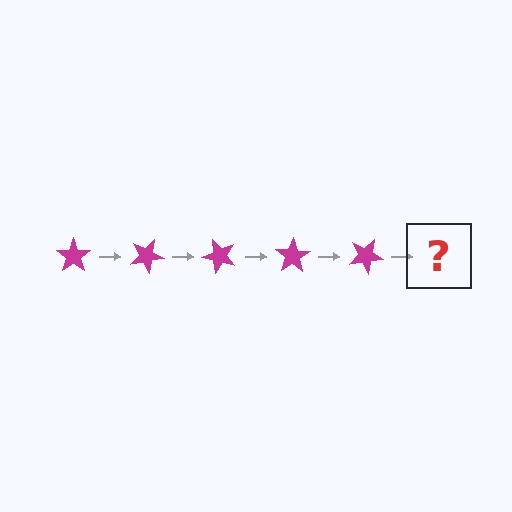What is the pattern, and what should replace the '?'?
The pattern is that the star rotates 25 degrees each step. The '?' should be a magenta star rotated 125 degrees.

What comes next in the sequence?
The next element should be a magenta star rotated 125 degrees.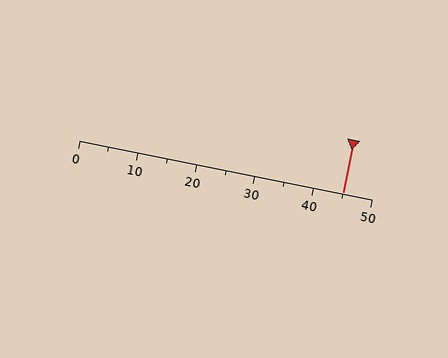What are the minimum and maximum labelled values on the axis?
The axis runs from 0 to 50.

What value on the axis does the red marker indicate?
The marker indicates approximately 45.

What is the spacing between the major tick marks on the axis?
The major ticks are spaced 10 apart.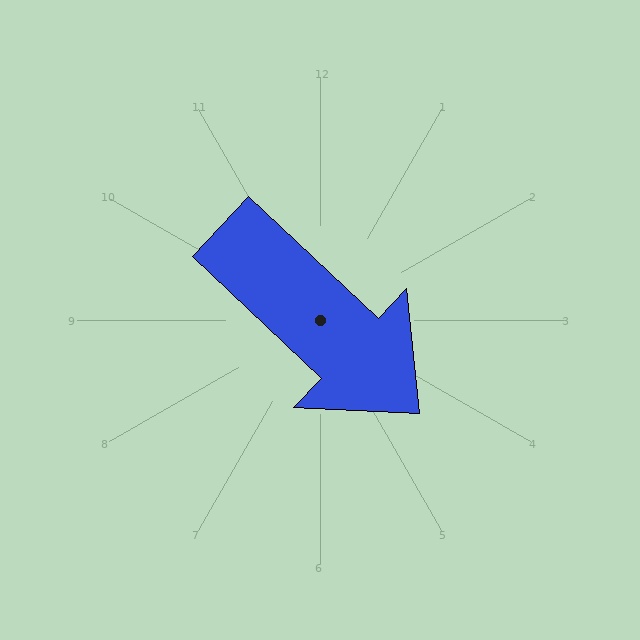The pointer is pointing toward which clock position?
Roughly 4 o'clock.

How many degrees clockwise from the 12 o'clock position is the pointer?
Approximately 133 degrees.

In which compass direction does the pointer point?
Southeast.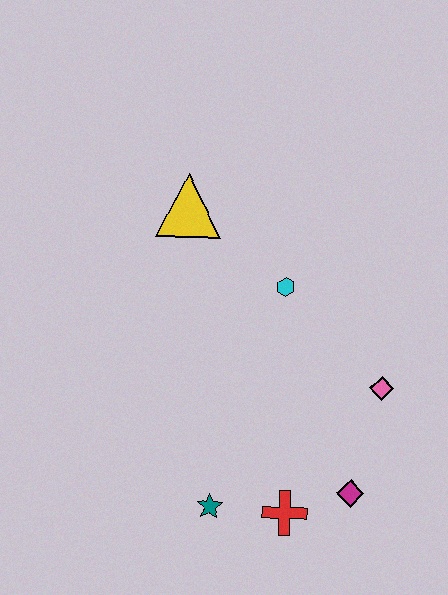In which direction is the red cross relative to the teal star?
The red cross is to the right of the teal star.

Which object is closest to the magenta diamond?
The red cross is closest to the magenta diamond.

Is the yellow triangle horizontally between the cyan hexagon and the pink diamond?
No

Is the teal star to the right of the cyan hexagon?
No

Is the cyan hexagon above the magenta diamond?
Yes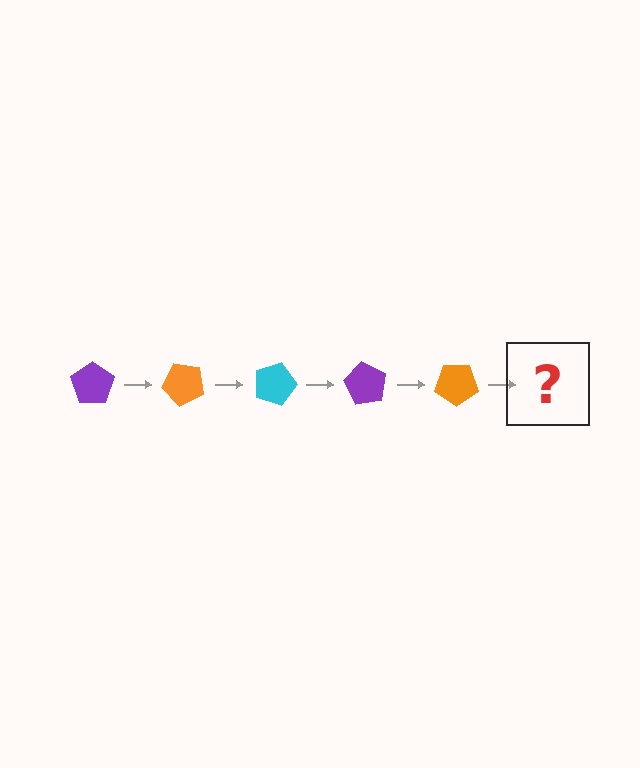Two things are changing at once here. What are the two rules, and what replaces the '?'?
The two rules are that it rotates 45 degrees each step and the color cycles through purple, orange, and cyan. The '?' should be a cyan pentagon, rotated 225 degrees from the start.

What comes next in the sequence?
The next element should be a cyan pentagon, rotated 225 degrees from the start.